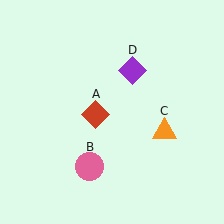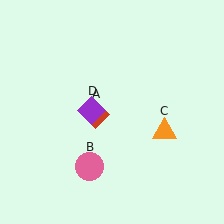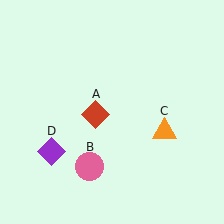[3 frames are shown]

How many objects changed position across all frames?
1 object changed position: purple diamond (object D).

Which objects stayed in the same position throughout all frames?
Red diamond (object A) and pink circle (object B) and orange triangle (object C) remained stationary.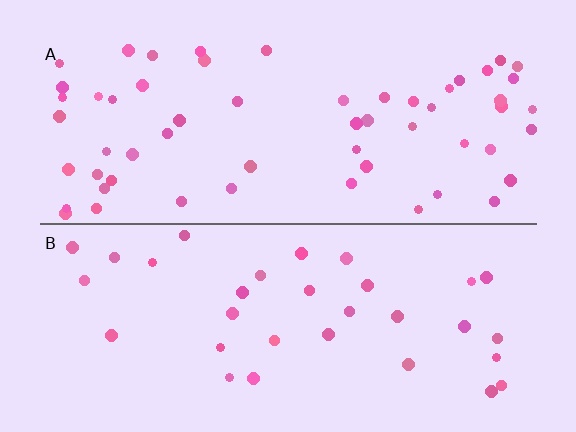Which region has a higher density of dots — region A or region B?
A (the top).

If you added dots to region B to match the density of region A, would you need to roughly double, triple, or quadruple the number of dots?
Approximately double.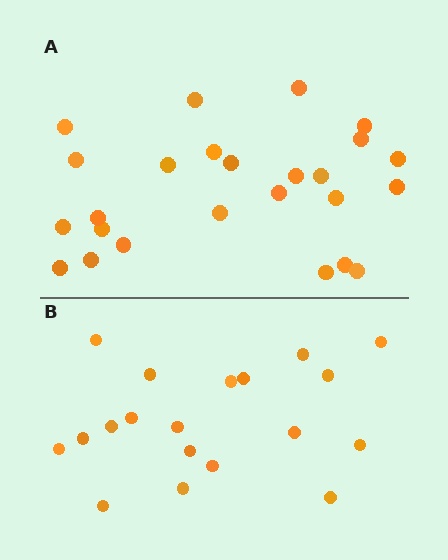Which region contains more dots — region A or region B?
Region A (the top region) has more dots.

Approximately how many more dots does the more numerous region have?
Region A has about 6 more dots than region B.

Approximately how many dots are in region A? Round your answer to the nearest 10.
About 20 dots. (The exact count is 25, which rounds to 20.)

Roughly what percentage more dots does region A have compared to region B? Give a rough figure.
About 30% more.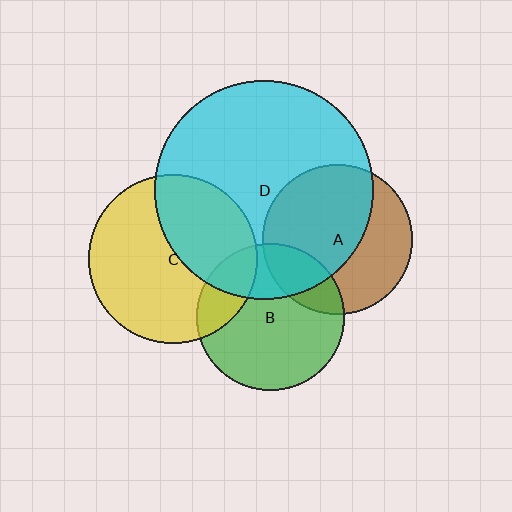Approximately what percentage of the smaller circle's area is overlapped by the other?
Approximately 40%.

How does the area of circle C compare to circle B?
Approximately 1.3 times.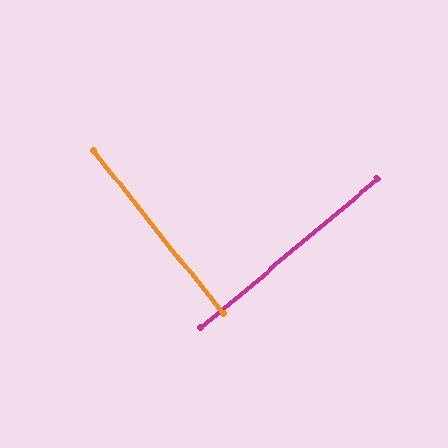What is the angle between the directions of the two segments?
Approximately 89 degrees.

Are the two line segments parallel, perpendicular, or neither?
Perpendicular — they meet at approximately 89°.